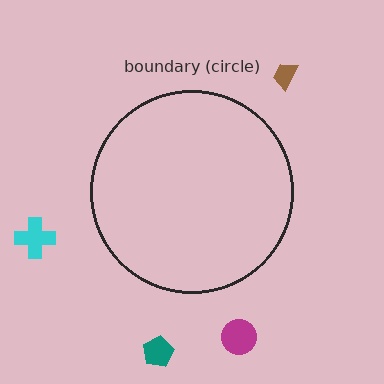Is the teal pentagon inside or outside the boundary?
Outside.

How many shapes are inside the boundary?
0 inside, 4 outside.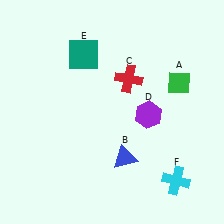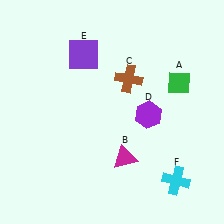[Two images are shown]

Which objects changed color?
B changed from blue to magenta. C changed from red to brown. E changed from teal to purple.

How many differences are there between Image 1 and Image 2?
There are 3 differences between the two images.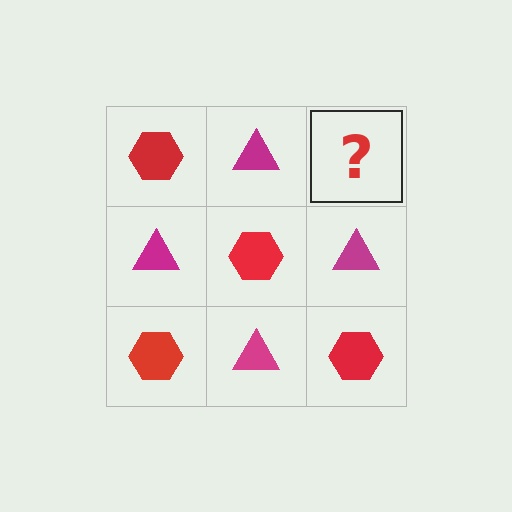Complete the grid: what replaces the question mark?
The question mark should be replaced with a red hexagon.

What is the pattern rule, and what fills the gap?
The rule is that it alternates red hexagon and magenta triangle in a checkerboard pattern. The gap should be filled with a red hexagon.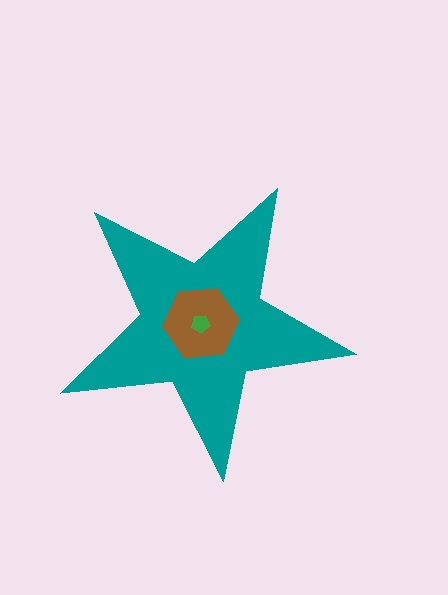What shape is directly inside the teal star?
The brown hexagon.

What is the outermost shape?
The teal star.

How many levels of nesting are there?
3.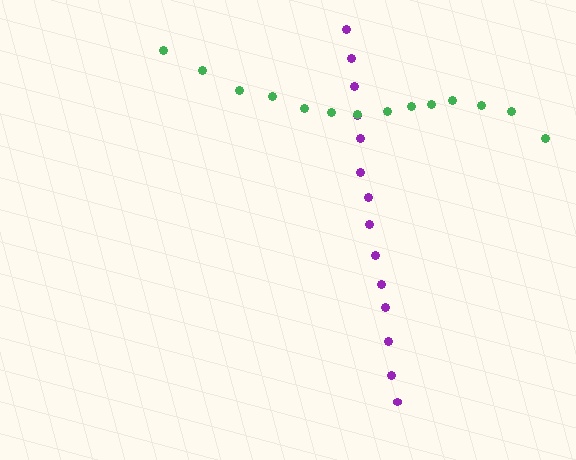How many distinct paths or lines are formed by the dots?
There are 2 distinct paths.